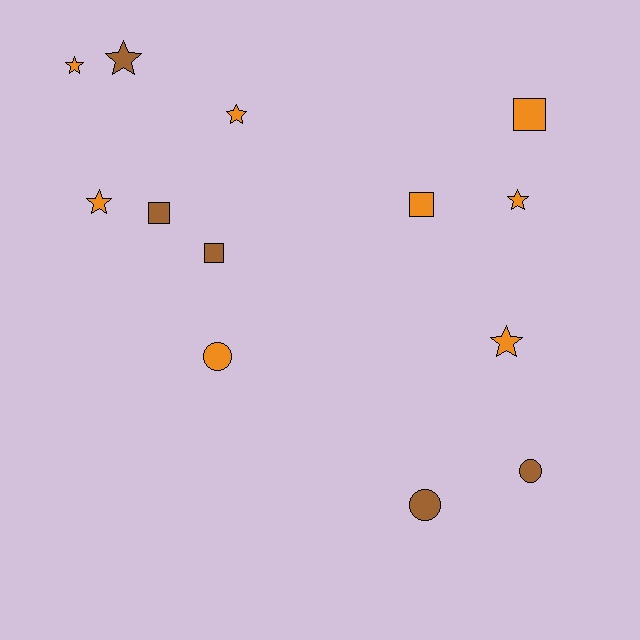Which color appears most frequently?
Orange, with 8 objects.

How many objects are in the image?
There are 13 objects.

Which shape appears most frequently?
Star, with 6 objects.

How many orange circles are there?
There is 1 orange circle.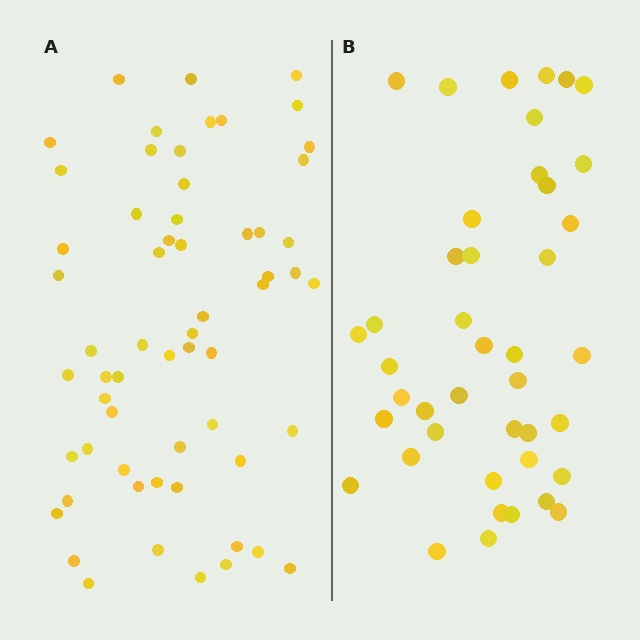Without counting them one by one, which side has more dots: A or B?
Region A (the left region) has more dots.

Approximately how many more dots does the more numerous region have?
Region A has approximately 20 more dots than region B.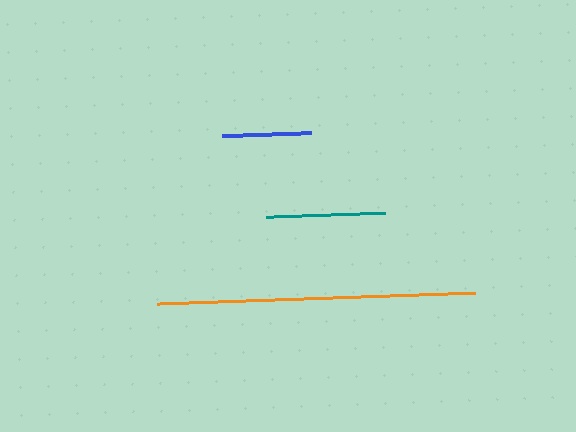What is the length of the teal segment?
The teal segment is approximately 119 pixels long.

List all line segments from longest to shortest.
From longest to shortest: orange, teal, blue.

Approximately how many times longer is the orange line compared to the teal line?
The orange line is approximately 2.7 times the length of the teal line.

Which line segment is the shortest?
The blue line is the shortest at approximately 89 pixels.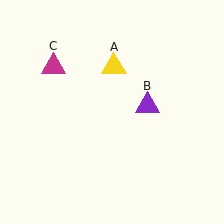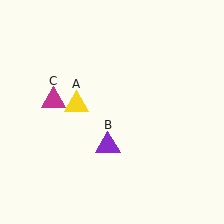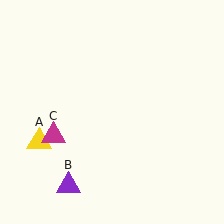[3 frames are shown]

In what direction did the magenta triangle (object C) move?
The magenta triangle (object C) moved down.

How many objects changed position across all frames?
3 objects changed position: yellow triangle (object A), purple triangle (object B), magenta triangle (object C).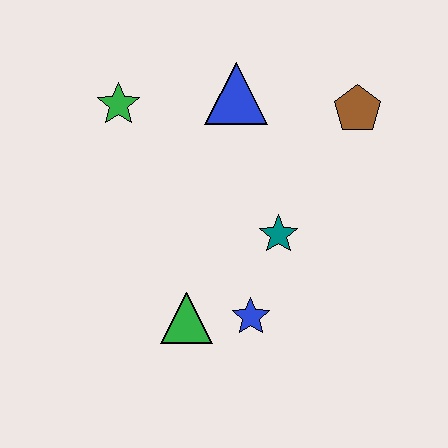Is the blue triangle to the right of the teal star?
No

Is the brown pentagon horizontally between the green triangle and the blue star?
No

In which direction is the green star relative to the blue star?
The green star is above the blue star.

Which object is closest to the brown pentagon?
The blue triangle is closest to the brown pentagon.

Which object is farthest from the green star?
The blue star is farthest from the green star.